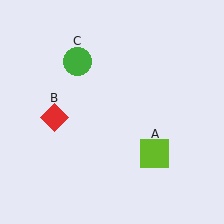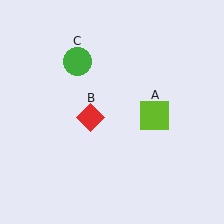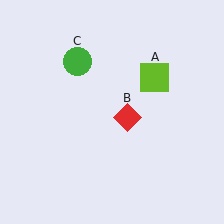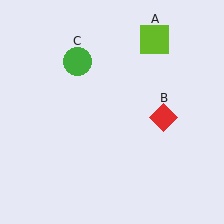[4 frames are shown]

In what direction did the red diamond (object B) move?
The red diamond (object B) moved right.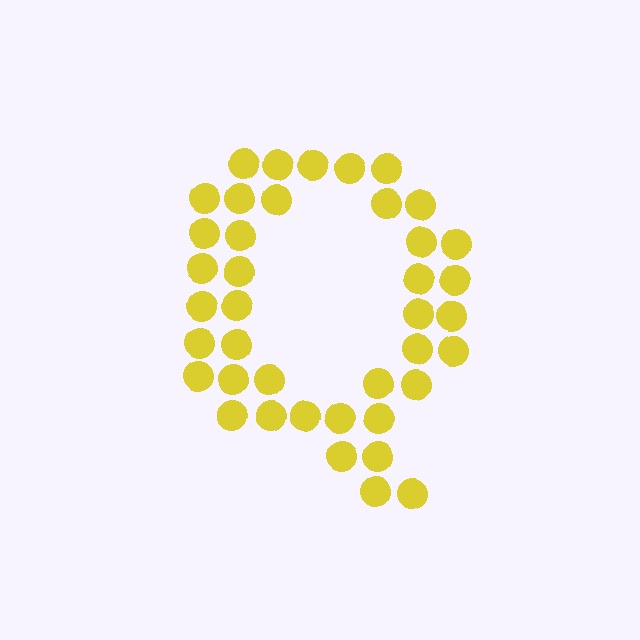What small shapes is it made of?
It is made of small circles.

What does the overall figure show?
The overall figure shows the letter Q.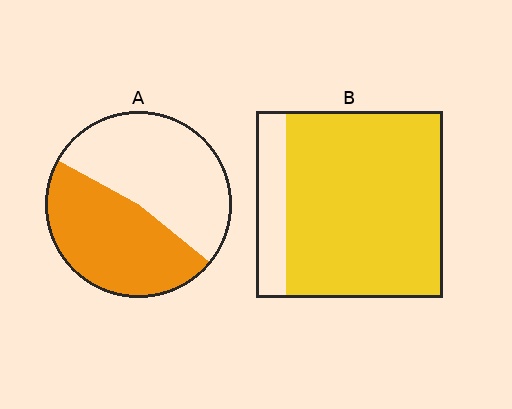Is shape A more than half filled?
Roughly half.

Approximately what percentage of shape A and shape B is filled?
A is approximately 45% and B is approximately 85%.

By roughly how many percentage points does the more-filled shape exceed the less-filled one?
By roughly 35 percentage points (B over A).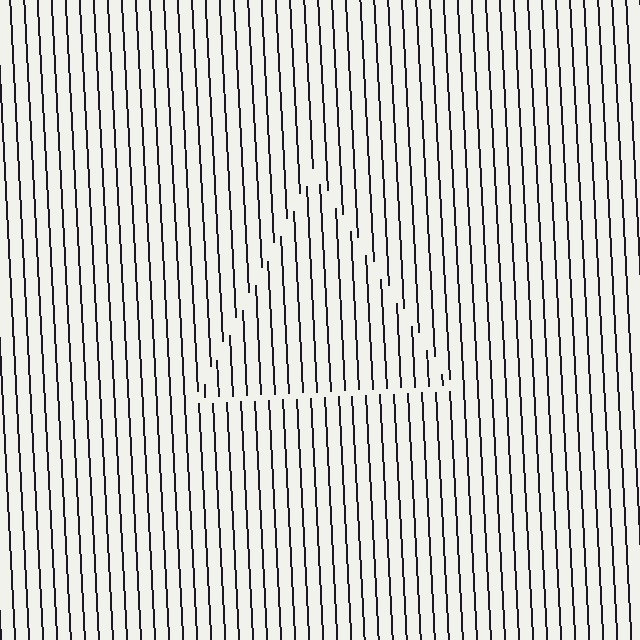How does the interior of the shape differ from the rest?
The interior of the shape contains the same grating, shifted by half a period — the contour is defined by the phase discontinuity where line-ends from the inner and outer gratings abut.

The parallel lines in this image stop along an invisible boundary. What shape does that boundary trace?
An illusory triangle. The interior of the shape contains the same grating, shifted by half a period — the contour is defined by the phase discontinuity where line-ends from the inner and outer gratings abut.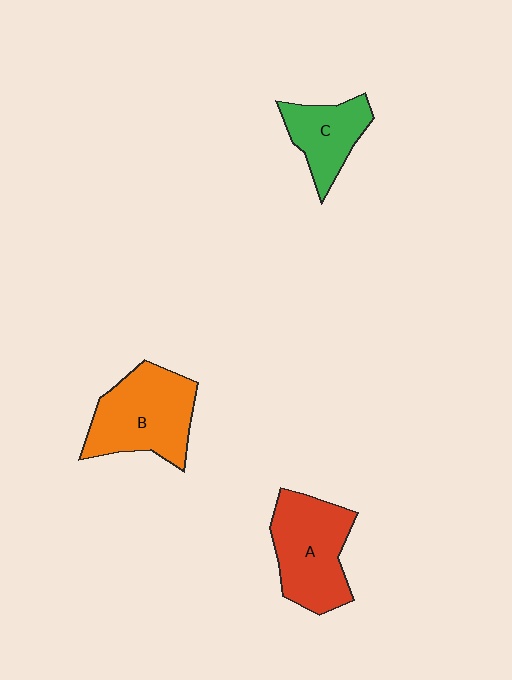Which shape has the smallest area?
Shape C (green).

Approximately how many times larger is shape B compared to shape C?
Approximately 1.6 times.